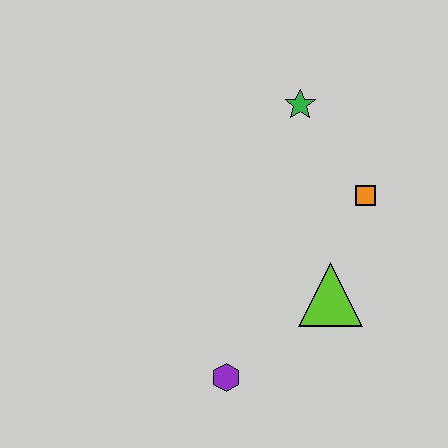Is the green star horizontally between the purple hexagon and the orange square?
Yes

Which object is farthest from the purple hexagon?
The green star is farthest from the purple hexagon.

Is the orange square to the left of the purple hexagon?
No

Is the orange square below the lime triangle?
No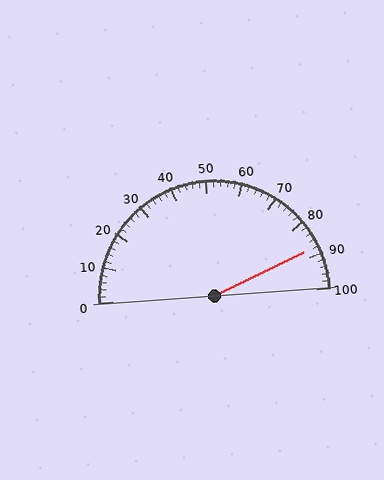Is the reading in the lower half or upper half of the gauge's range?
The reading is in the upper half of the range (0 to 100).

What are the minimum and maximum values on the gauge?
The gauge ranges from 0 to 100.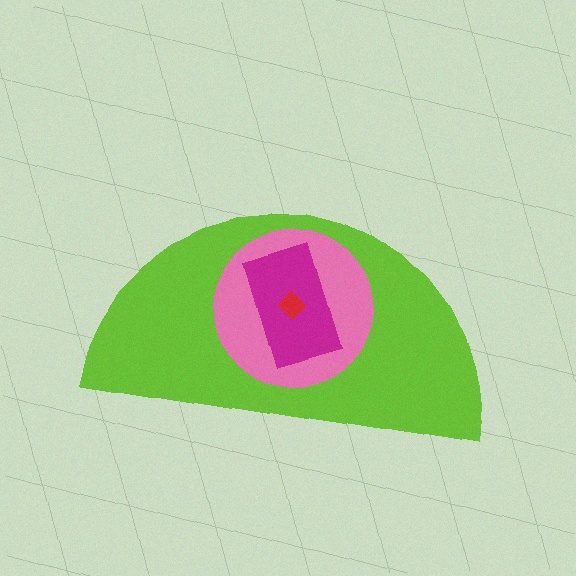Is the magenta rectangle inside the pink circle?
Yes.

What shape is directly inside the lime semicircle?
The pink circle.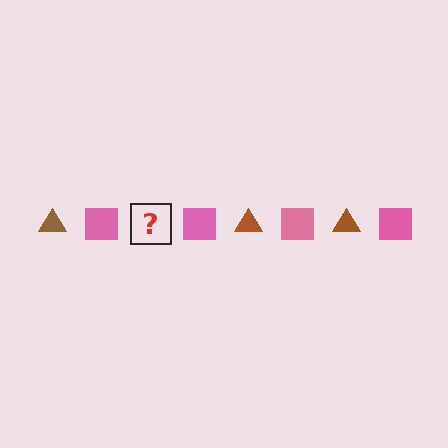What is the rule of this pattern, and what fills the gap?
The rule is that the pattern alternates between brown triangle and pink square. The gap should be filled with a brown triangle.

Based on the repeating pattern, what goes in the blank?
The blank should be a brown triangle.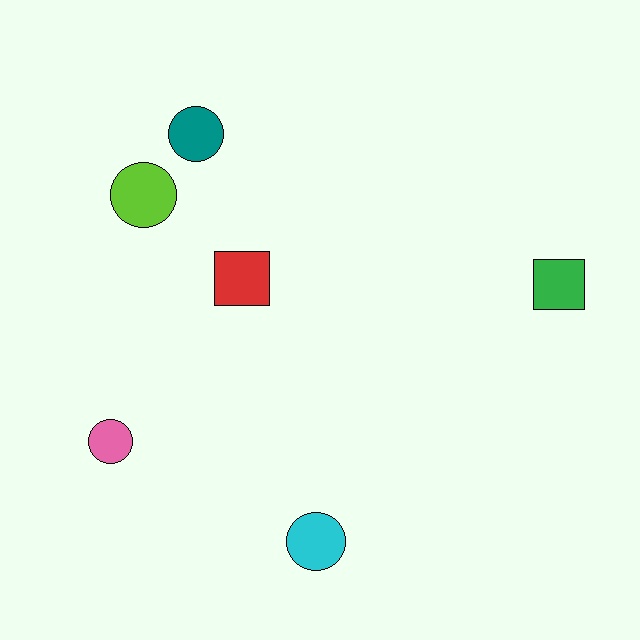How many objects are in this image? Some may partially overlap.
There are 6 objects.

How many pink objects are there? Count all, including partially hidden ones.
There is 1 pink object.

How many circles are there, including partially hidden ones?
There are 4 circles.